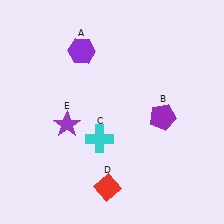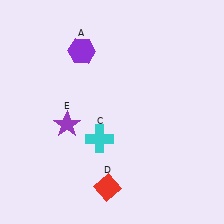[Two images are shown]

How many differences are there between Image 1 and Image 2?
There is 1 difference between the two images.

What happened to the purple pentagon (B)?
The purple pentagon (B) was removed in Image 2. It was in the bottom-right area of Image 1.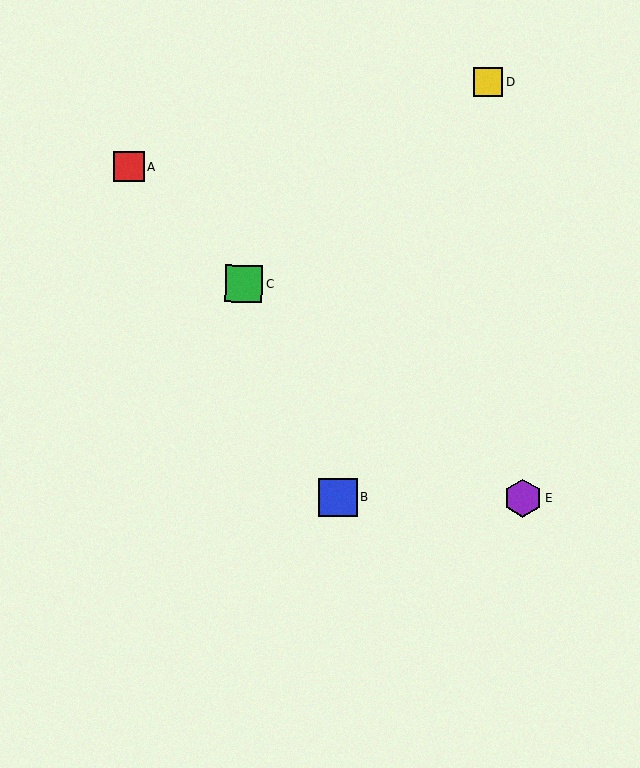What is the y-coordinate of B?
Object B is at y≈498.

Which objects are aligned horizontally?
Objects B, E are aligned horizontally.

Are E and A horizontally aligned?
No, E is at y≈499 and A is at y≈167.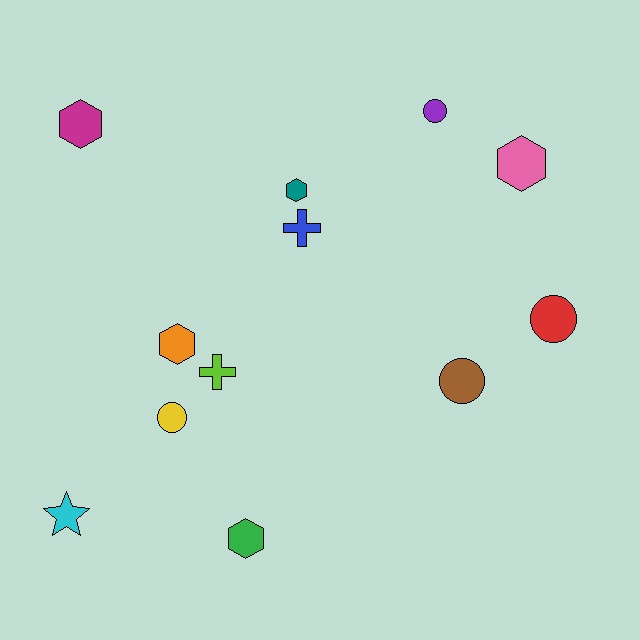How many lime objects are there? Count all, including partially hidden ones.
There is 1 lime object.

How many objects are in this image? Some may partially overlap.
There are 12 objects.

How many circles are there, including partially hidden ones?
There are 4 circles.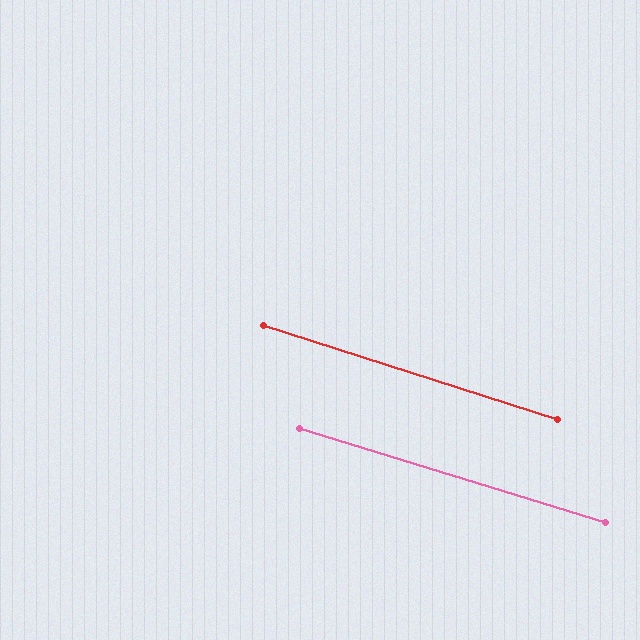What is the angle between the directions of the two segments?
Approximately 1 degree.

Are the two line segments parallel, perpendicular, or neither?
Parallel — their directions differ by only 0.7°.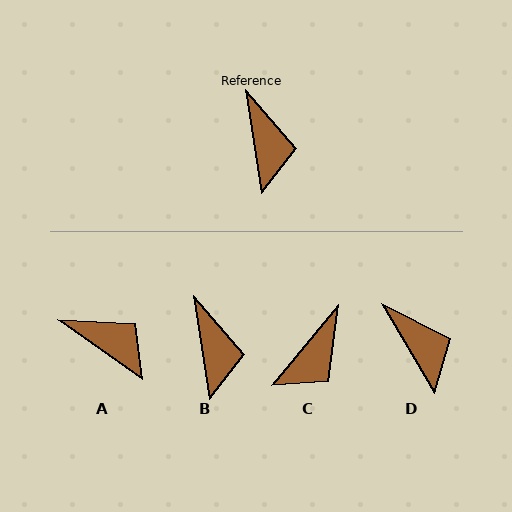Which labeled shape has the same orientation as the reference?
B.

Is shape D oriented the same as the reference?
No, it is off by about 22 degrees.